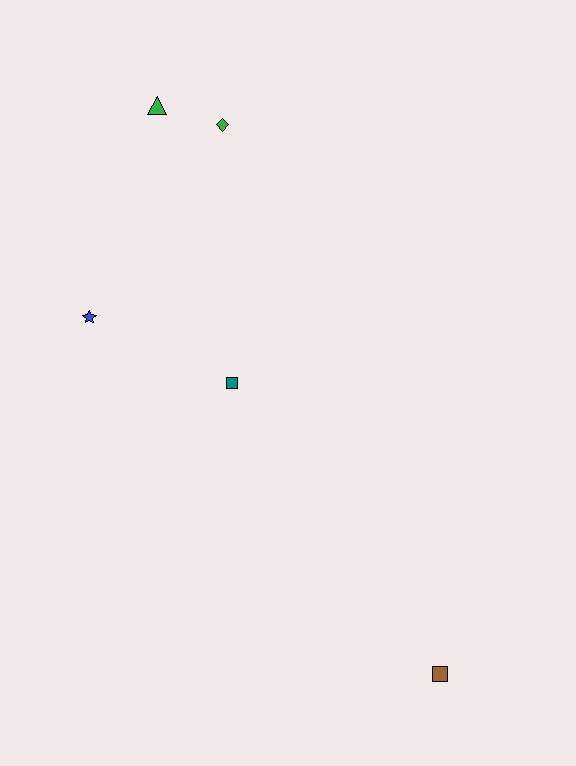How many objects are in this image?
There are 5 objects.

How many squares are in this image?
There are 2 squares.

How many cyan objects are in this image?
There are no cyan objects.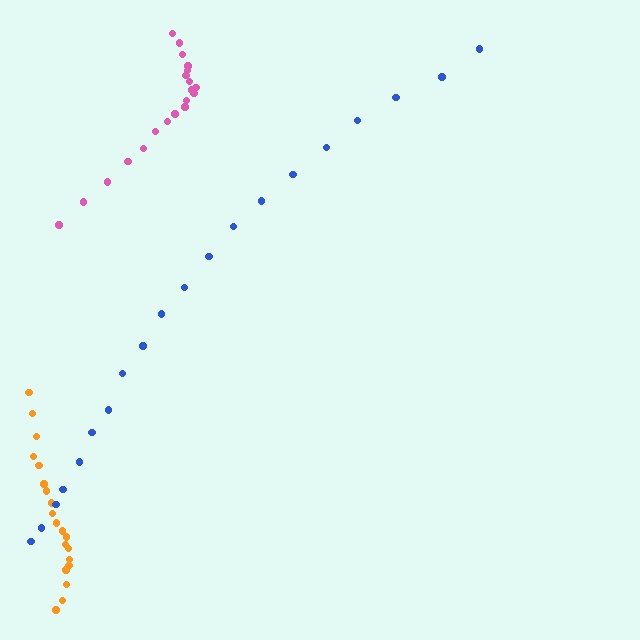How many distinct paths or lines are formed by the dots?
There are 3 distinct paths.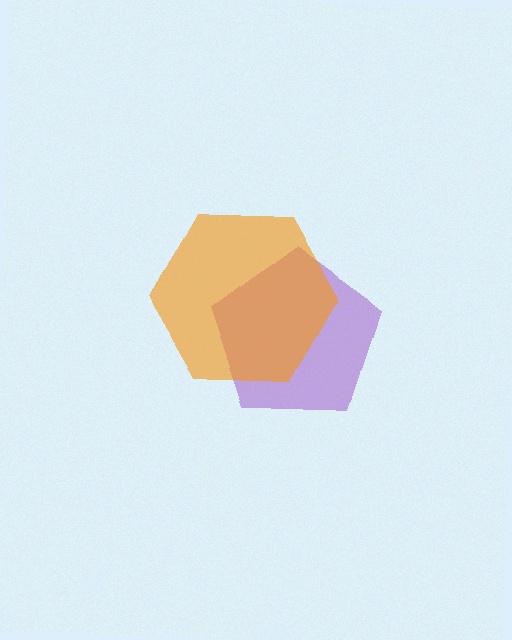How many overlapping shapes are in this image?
There are 2 overlapping shapes in the image.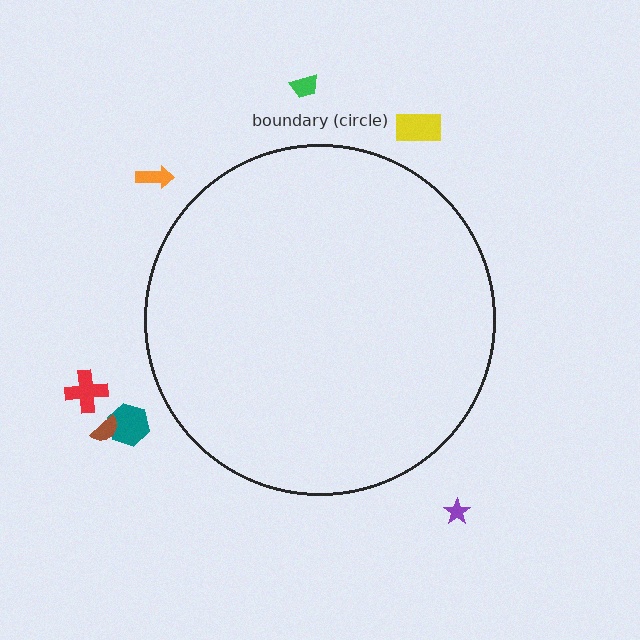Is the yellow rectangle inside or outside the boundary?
Outside.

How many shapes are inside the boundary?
0 inside, 7 outside.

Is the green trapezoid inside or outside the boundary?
Outside.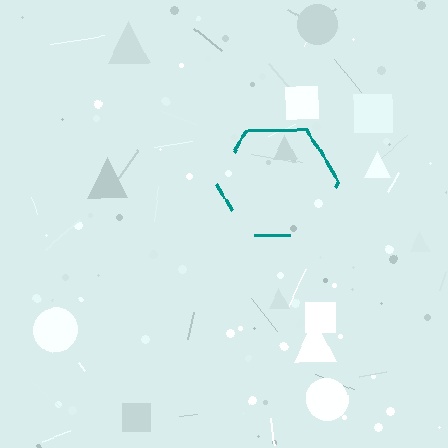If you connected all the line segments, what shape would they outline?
They would outline a hexagon.